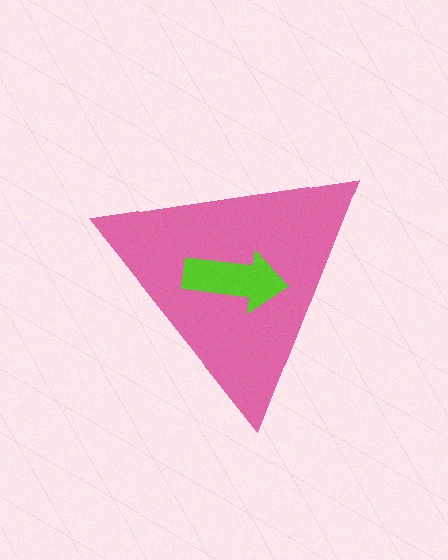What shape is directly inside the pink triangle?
The lime arrow.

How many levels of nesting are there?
2.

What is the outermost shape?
The pink triangle.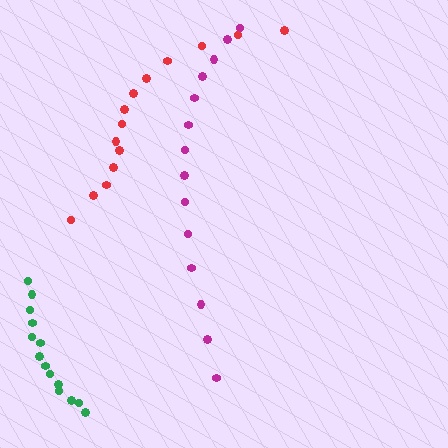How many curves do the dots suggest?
There are 3 distinct paths.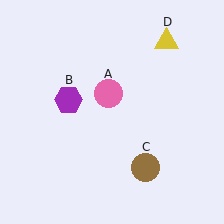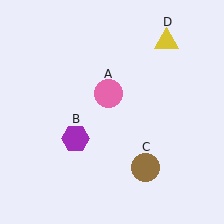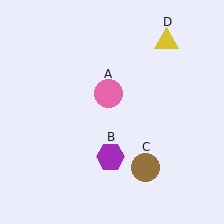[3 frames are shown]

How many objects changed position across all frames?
1 object changed position: purple hexagon (object B).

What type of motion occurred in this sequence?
The purple hexagon (object B) rotated counterclockwise around the center of the scene.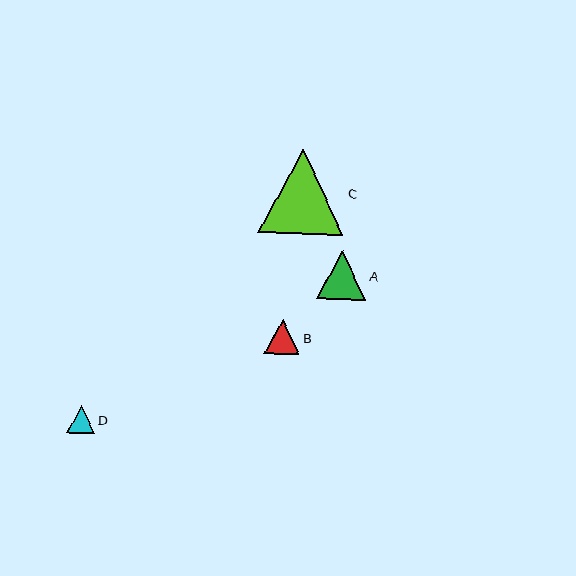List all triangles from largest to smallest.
From largest to smallest: C, A, B, D.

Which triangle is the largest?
Triangle C is the largest with a size of approximately 85 pixels.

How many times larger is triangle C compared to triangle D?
Triangle C is approximately 3.1 times the size of triangle D.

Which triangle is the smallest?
Triangle D is the smallest with a size of approximately 27 pixels.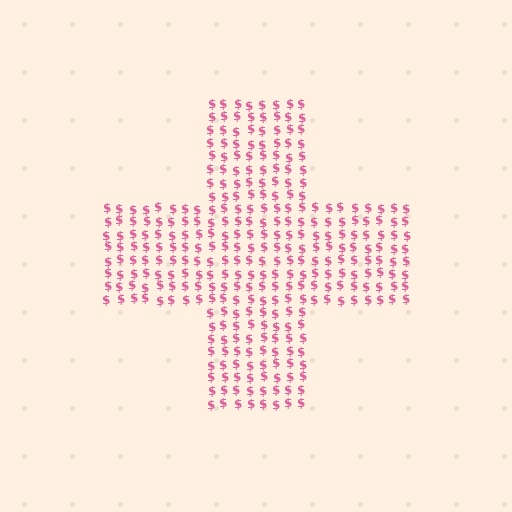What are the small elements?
The small elements are dollar signs.